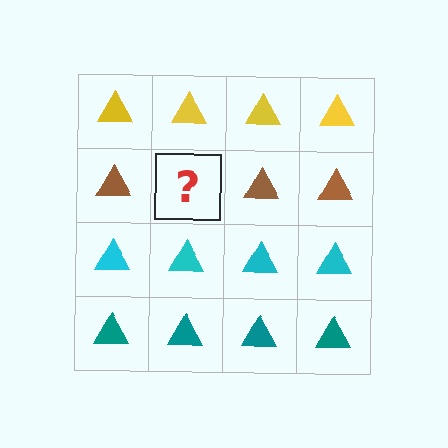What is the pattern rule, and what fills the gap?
The rule is that each row has a consistent color. The gap should be filled with a brown triangle.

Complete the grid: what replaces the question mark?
The question mark should be replaced with a brown triangle.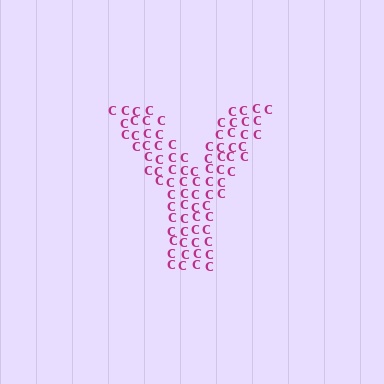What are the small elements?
The small elements are letter C's.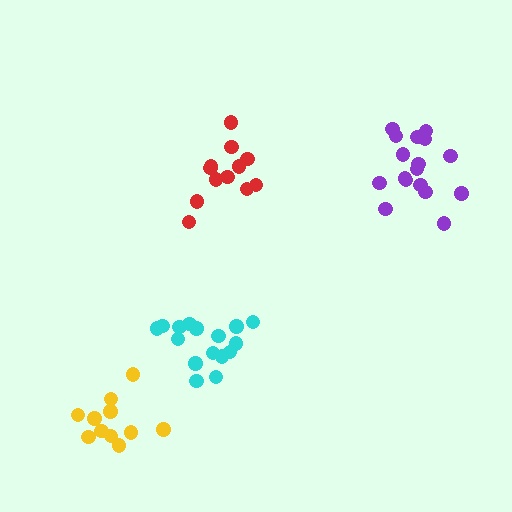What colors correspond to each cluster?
The clusters are colored: cyan, red, yellow, purple.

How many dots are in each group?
Group 1: 16 dots, Group 2: 12 dots, Group 3: 11 dots, Group 4: 17 dots (56 total).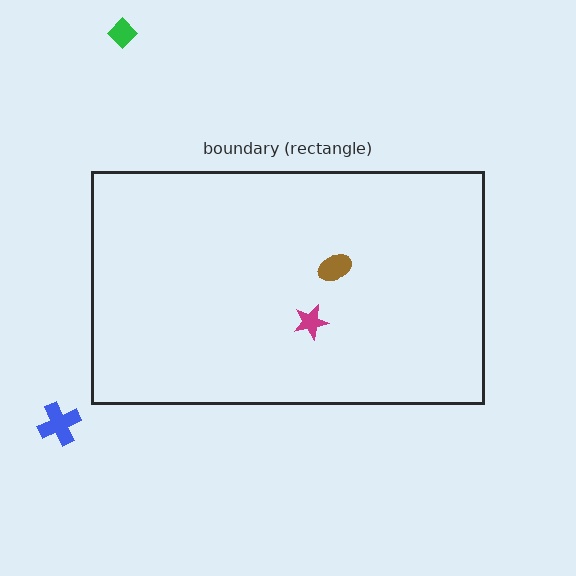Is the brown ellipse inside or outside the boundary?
Inside.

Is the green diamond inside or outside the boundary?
Outside.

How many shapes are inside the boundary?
2 inside, 2 outside.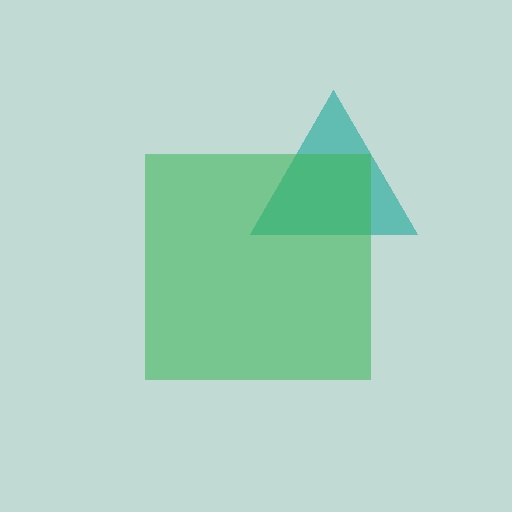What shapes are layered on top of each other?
The layered shapes are: a teal triangle, a green square.